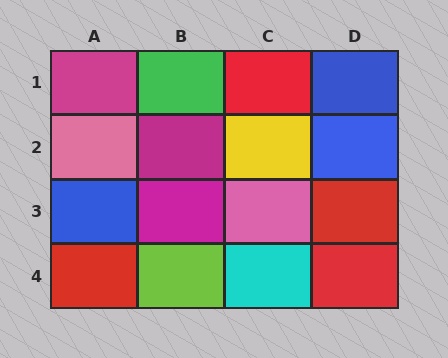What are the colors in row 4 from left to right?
Red, lime, cyan, red.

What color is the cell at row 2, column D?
Blue.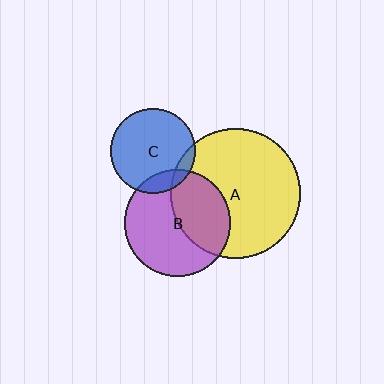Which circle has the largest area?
Circle A (yellow).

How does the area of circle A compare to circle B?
Approximately 1.5 times.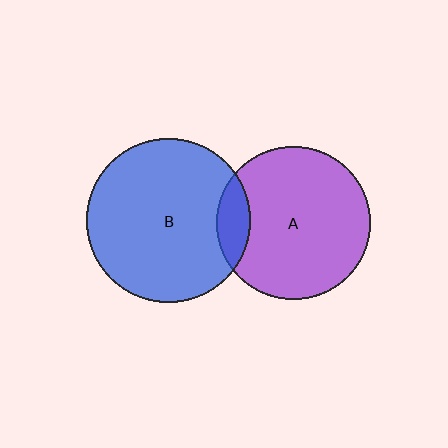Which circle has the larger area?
Circle B (blue).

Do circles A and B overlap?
Yes.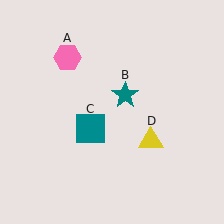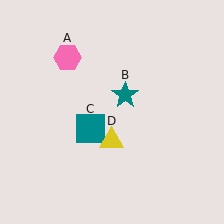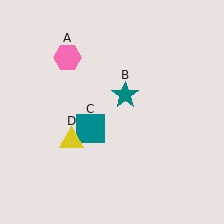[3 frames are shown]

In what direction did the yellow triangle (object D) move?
The yellow triangle (object D) moved left.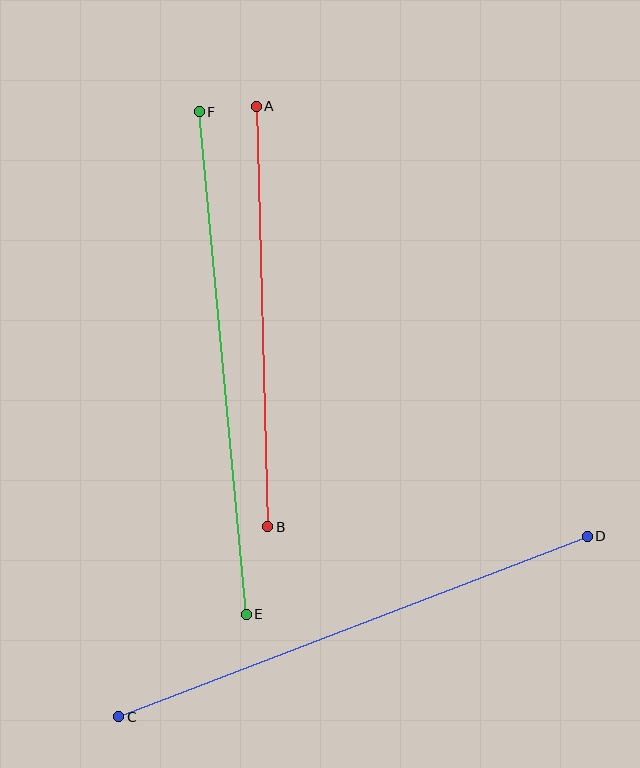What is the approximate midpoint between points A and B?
The midpoint is at approximately (262, 317) pixels.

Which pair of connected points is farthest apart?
Points E and F are farthest apart.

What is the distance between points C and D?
The distance is approximately 502 pixels.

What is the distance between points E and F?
The distance is approximately 505 pixels.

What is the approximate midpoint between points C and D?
The midpoint is at approximately (353, 627) pixels.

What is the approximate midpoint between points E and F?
The midpoint is at approximately (223, 363) pixels.